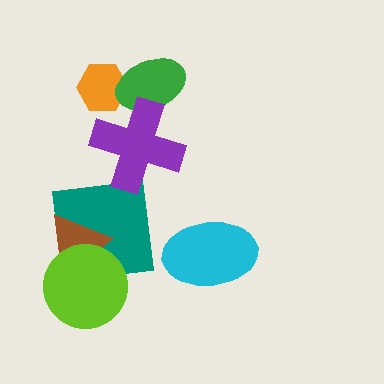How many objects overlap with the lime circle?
2 objects overlap with the lime circle.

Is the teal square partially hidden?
Yes, it is partially covered by another shape.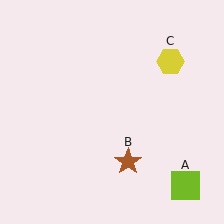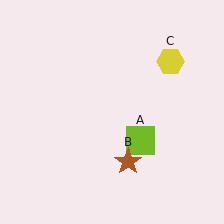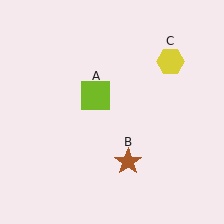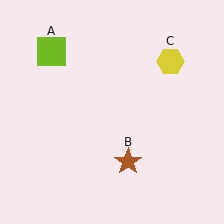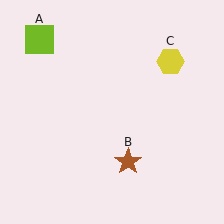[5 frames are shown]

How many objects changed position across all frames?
1 object changed position: lime square (object A).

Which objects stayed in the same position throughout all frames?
Brown star (object B) and yellow hexagon (object C) remained stationary.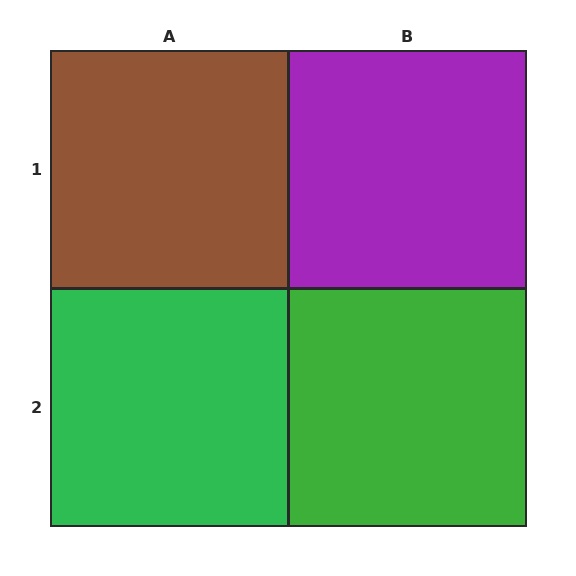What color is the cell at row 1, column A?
Brown.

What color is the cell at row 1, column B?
Purple.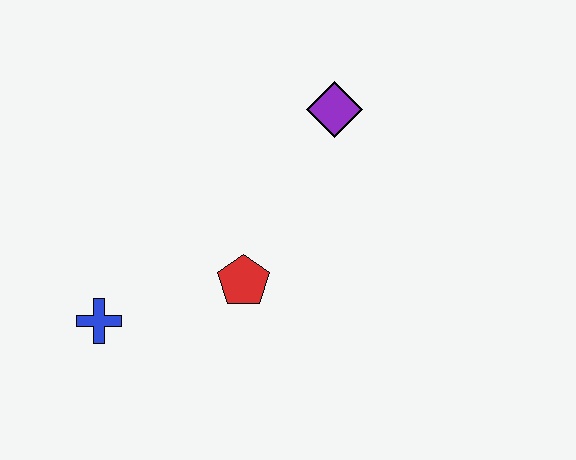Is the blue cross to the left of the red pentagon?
Yes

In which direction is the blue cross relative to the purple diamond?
The blue cross is to the left of the purple diamond.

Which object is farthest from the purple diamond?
The blue cross is farthest from the purple diamond.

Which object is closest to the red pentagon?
The blue cross is closest to the red pentagon.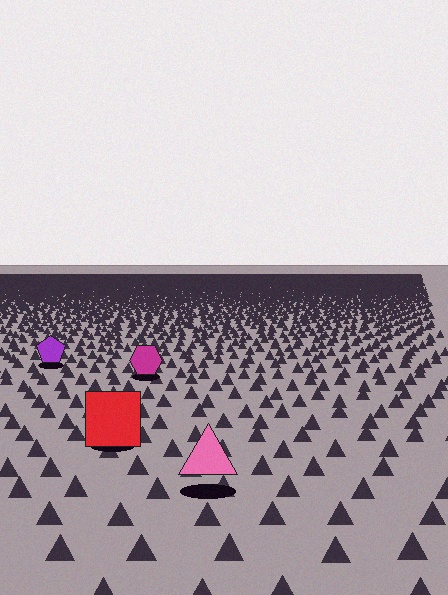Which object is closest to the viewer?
The pink triangle is closest. The texture marks near it are larger and more spread out.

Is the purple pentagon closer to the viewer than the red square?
No. The red square is closer — you can tell from the texture gradient: the ground texture is coarser near it.